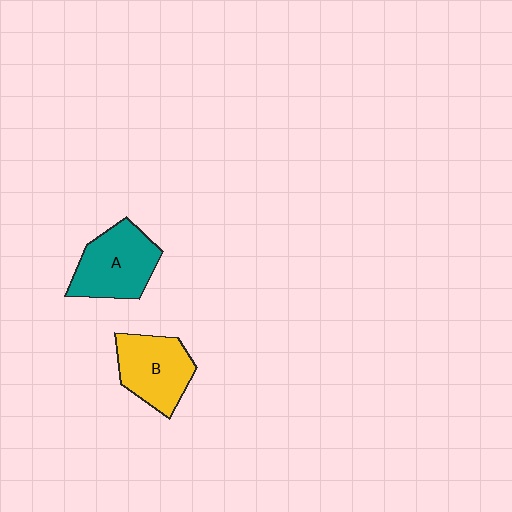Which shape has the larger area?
Shape A (teal).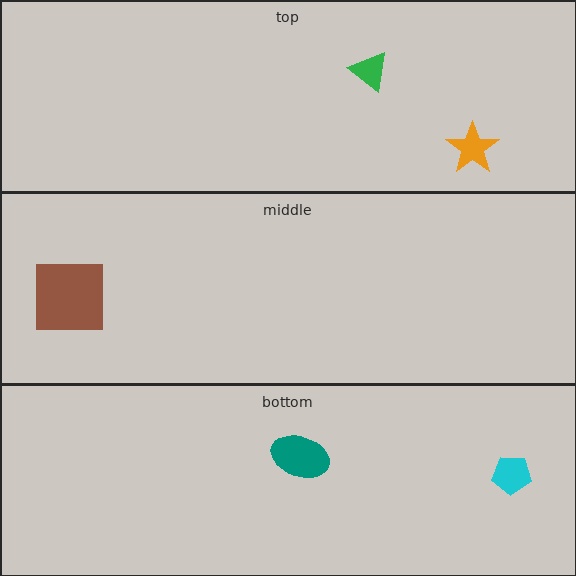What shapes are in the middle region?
The brown square.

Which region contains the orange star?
The top region.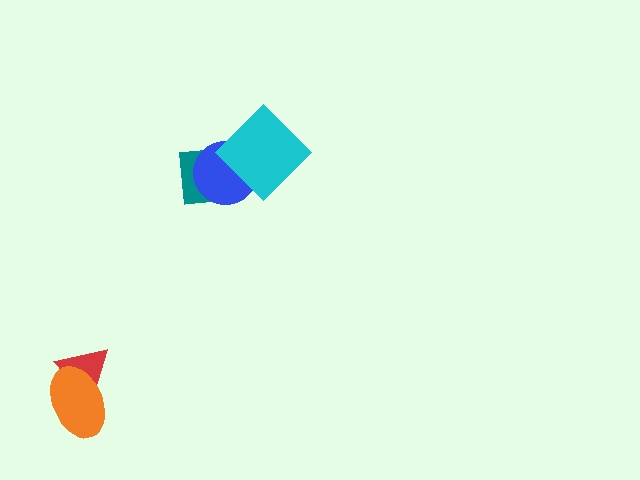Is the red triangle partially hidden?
Yes, it is partially covered by another shape.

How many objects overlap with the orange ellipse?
1 object overlaps with the orange ellipse.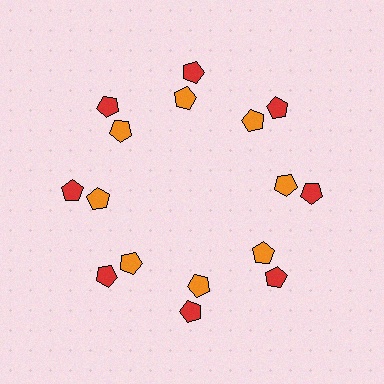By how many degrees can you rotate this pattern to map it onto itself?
The pattern maps onto itself every 45 degrees of rotation.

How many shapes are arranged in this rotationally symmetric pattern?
There are 16 shapes, arranged in 8 groups of 2.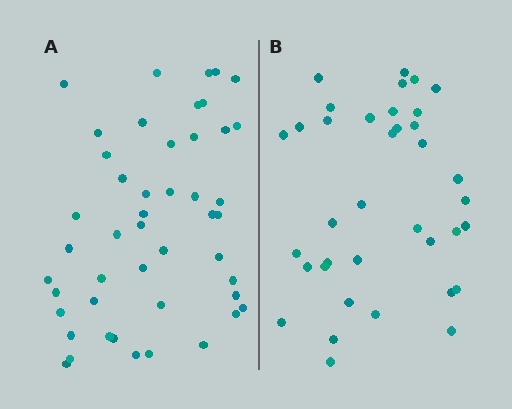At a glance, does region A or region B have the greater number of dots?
Region A (the left region) has more dots.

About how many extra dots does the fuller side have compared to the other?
Region A has roughly 10 or so more dots than region B.